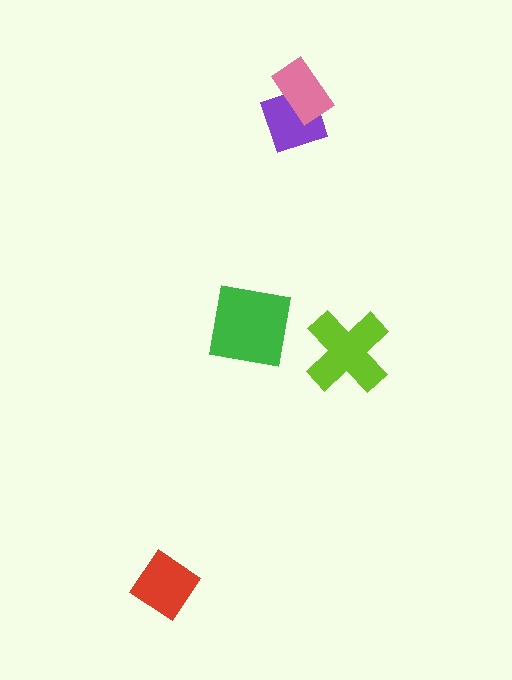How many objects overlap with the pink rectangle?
1 object overlaps with the pink rectangle.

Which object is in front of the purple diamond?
The pink rectangle is in front of the purple diamond.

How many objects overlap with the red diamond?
0 objects overlap with the red diamond.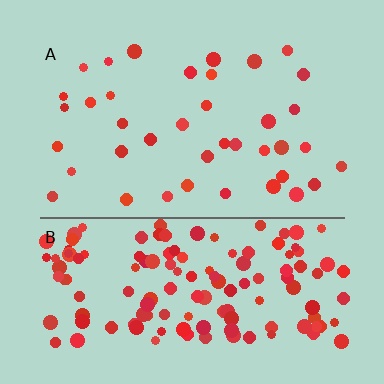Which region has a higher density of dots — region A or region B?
B (the bottom).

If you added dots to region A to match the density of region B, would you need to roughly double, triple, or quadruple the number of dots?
Approximately quadruple.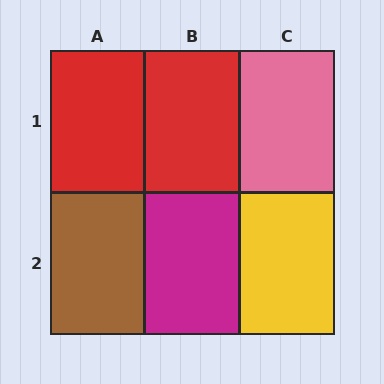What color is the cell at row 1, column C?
Pink.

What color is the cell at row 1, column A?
Red.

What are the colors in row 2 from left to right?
Brown, magenta, yellow.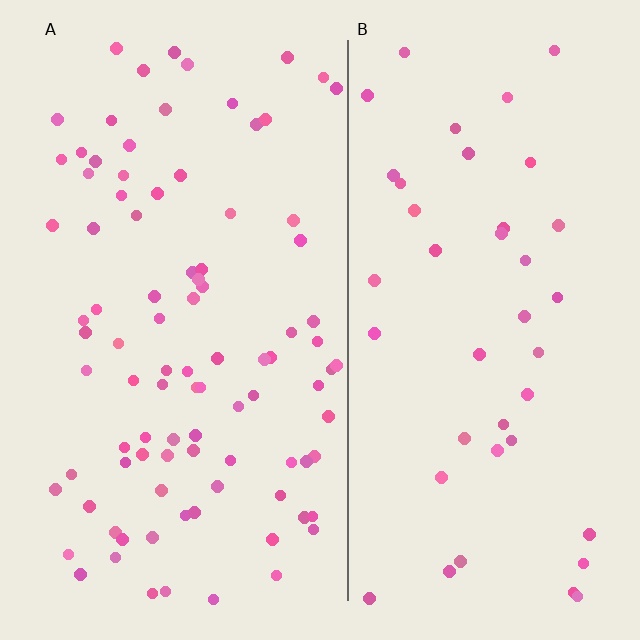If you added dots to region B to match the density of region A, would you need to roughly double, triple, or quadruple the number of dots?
Approximately double.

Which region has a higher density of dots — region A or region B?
A (the left).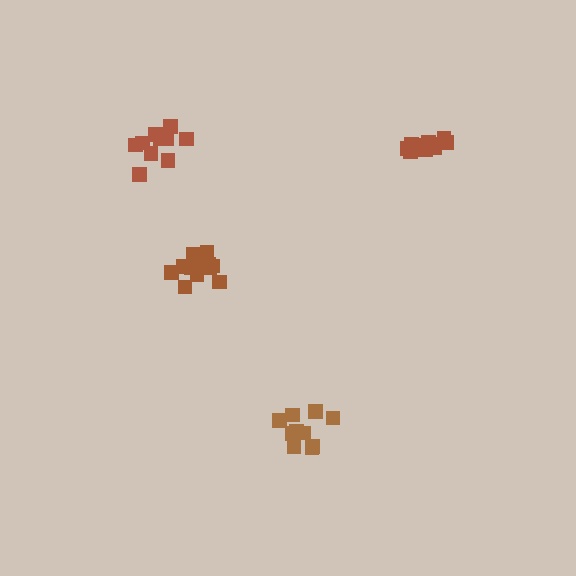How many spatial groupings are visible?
There are 4 spatial groupings.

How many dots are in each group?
Group 1: 11 dots, Group 2: 10 dots, Group 3: 14 dots, Group 4: 10 dots (45 total).